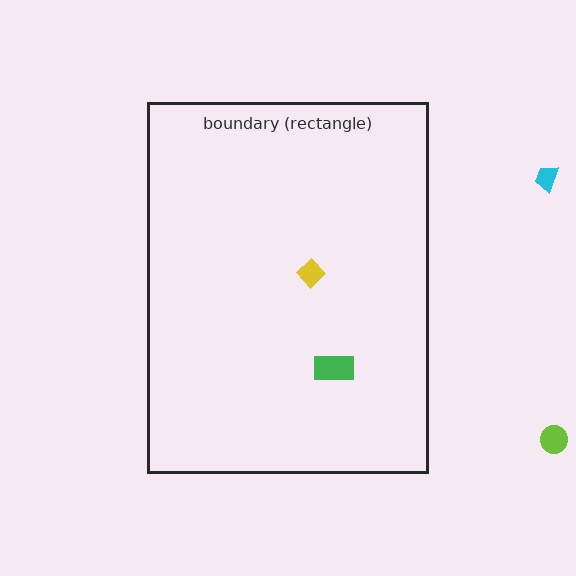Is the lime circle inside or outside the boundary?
Outside.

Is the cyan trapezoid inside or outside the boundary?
Outside.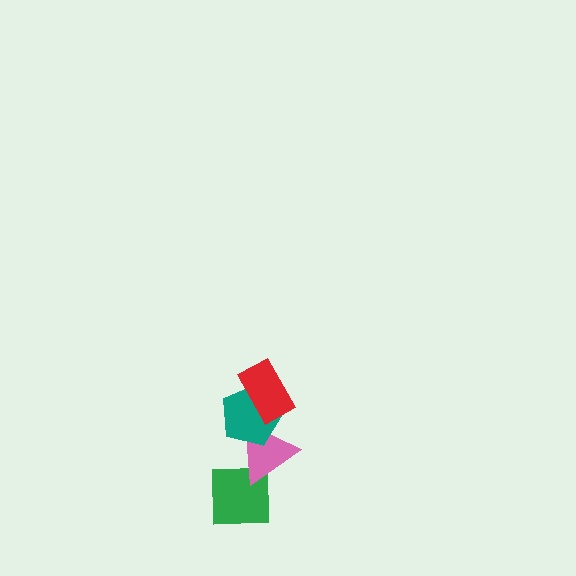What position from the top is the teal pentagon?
The teal pentagon is 2nd from the top.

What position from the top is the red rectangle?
The red rectangle is 1st from the top.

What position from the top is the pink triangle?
The pink triangle is 3rd from the top.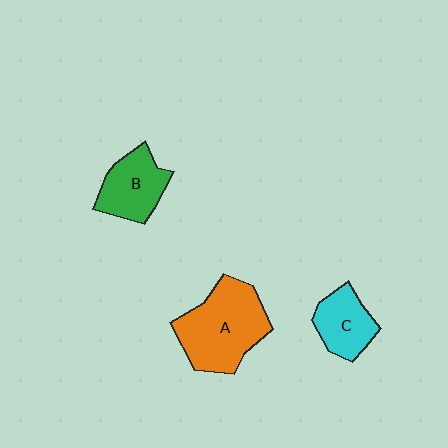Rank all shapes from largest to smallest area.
From largest to smallest: A (orange), B (green), C (cyan).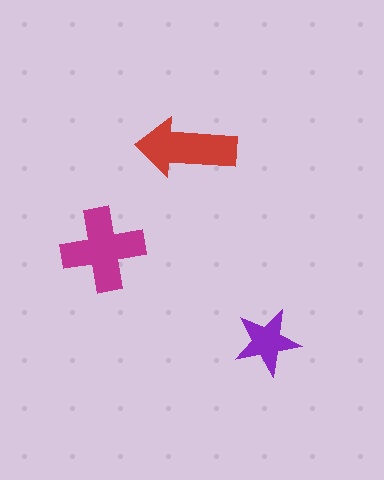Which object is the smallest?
The purple star.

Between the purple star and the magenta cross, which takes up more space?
The magenta cross.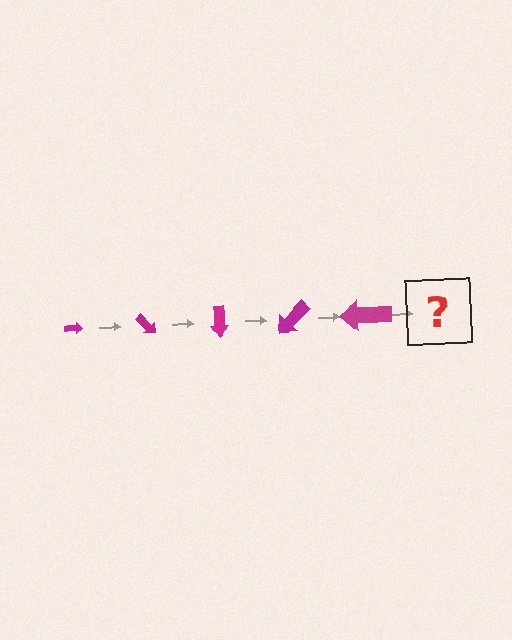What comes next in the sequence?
The next element should be an arrow, larger than the previous one and rotated 225 degrees from the start.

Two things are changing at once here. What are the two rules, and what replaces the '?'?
The two rules are that the arrow grows larger each step and it rotates 45 degrees each step. The '?' should be an arrow, larger than the previous one and rotated 225 degrees from the start.